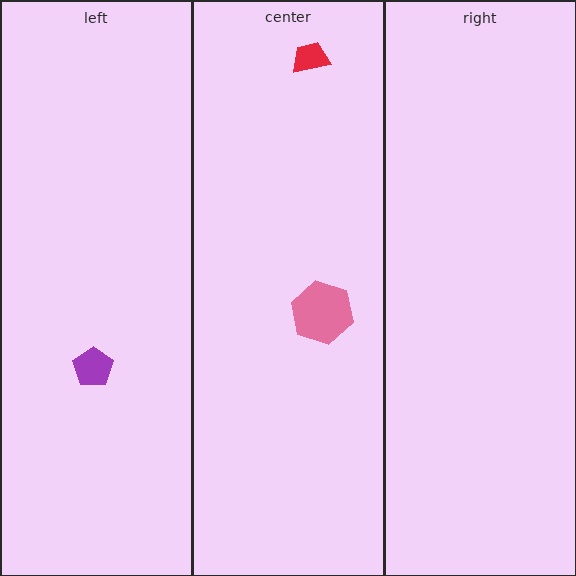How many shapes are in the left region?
1.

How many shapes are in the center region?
2.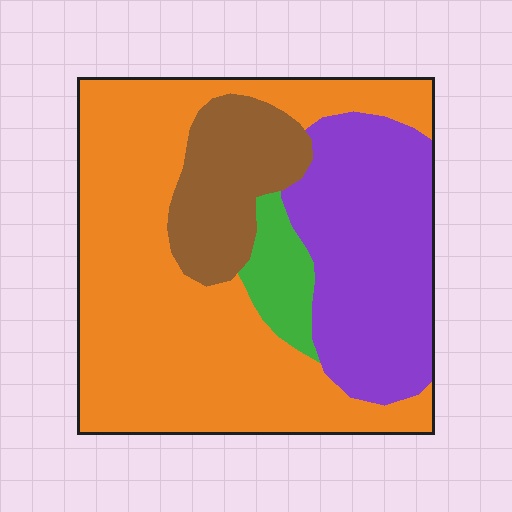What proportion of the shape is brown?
Brown covers 14% of the shape.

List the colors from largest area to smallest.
From largest to smallest: orange, purple, brown, green.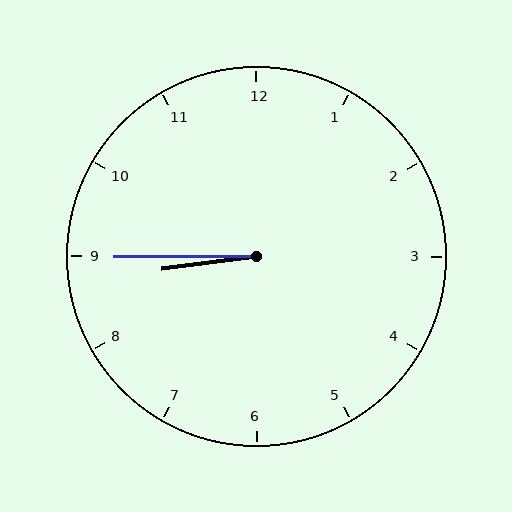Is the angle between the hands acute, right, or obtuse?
It is acute.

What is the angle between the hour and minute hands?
Approximately 8 degrees.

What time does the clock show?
8:45.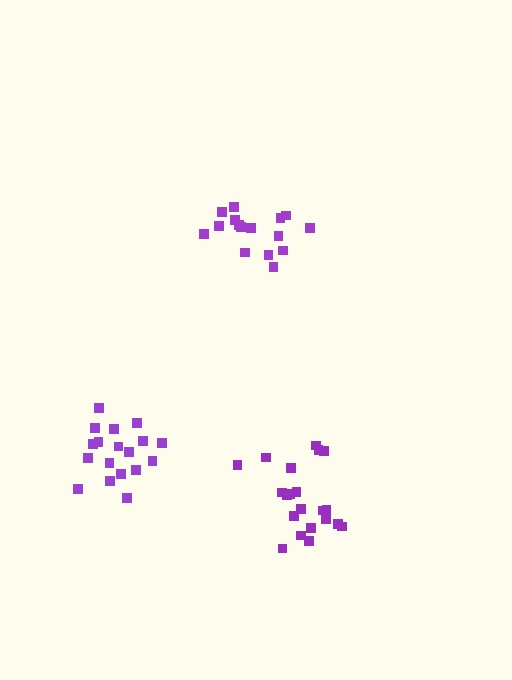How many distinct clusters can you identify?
There are 3 distinct clusters.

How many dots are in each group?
Group 1: 16 dots, Group 2: 21 dots, Group 3: 18 dots (55 total).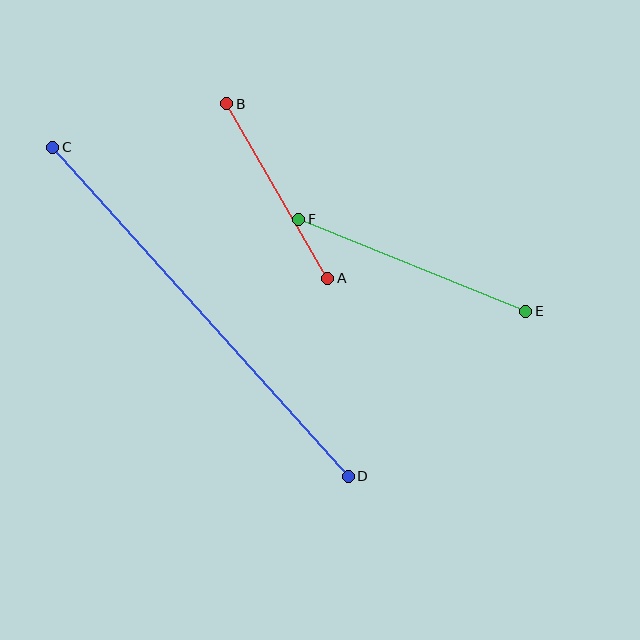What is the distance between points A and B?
The distance is approximately 201 pixels.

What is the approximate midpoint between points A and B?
The midpoint is at approximately (277, 191) pixels.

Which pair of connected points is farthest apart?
Points C and D are farthest apart.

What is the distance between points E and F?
The distance is approximately 245 pixels.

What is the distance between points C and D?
The distance is approximately 442 pixels.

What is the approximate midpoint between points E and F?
The midpoint is at approximately (412, 265) pixels.